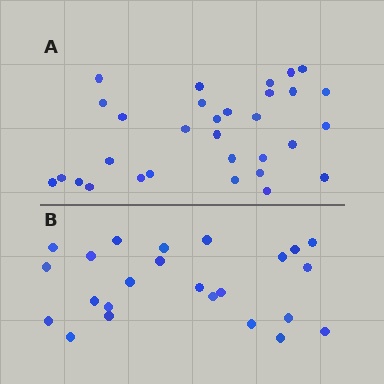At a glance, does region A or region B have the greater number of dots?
Region A (the top region) has more dots.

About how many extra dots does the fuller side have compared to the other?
Region A has roughly 8 or so more dots than region B.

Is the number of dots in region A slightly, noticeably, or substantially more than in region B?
Region A has noticeably more, but not dramatically so. The ratio is roughly 1.3 to 1.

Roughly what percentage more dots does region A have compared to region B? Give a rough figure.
About 30% more.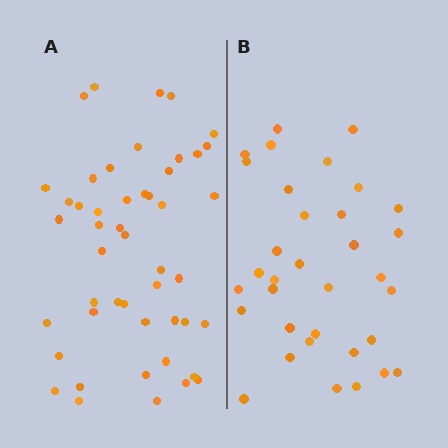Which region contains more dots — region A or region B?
Region A (the left region) has more dots.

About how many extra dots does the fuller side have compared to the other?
Region A has approximately 15 more dots than region B.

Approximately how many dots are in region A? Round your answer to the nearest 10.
About 50 dots. (The exact count is 48, which rounds to 50.)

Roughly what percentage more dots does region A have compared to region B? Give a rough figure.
About 40% more.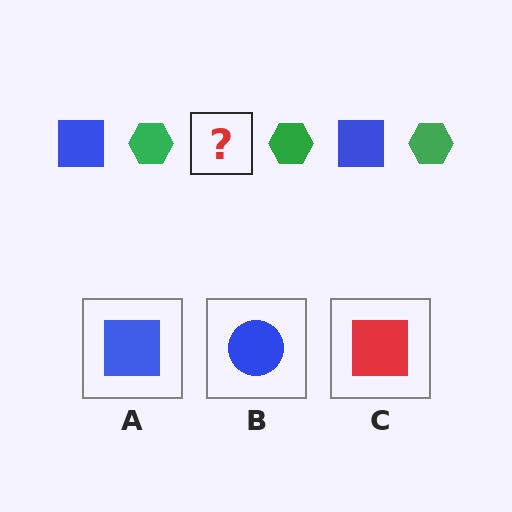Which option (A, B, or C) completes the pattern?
A.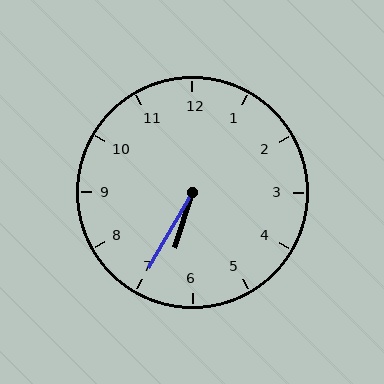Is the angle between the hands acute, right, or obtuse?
It is acute.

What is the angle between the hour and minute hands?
Approximately 12 degrees.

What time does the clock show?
6:35.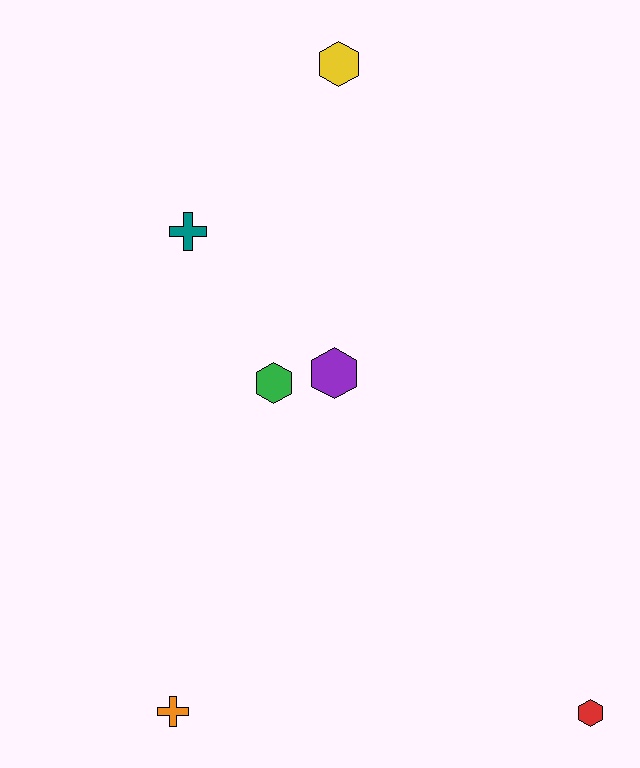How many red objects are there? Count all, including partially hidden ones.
There is 1 red object.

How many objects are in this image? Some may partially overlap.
There are 6 objects.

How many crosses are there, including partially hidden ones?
There are 2 crosses.